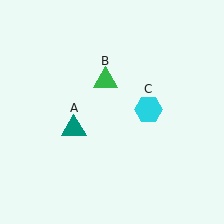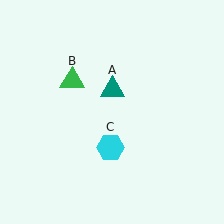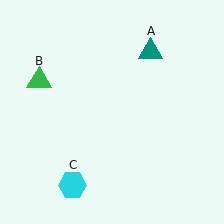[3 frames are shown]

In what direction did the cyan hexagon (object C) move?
The cyan hexagon (object C) moved down and to the left.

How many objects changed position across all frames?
3 objects changed position: teal triangle (object A), green triangle (object B), cyan hexagon (object C).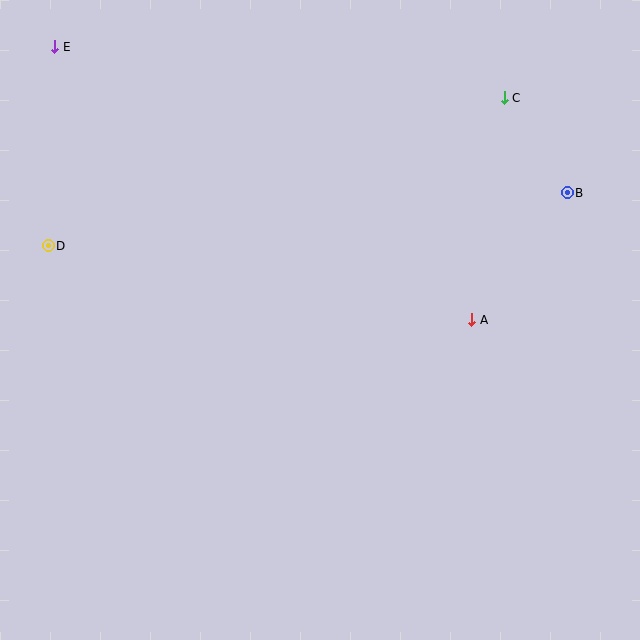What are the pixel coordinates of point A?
Point A is at (472, 320).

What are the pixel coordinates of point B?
Point B is at (567, 193).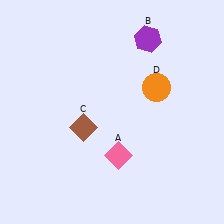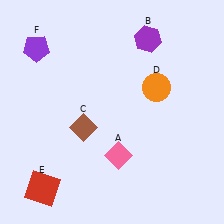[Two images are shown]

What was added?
A red square (E), a purple pentagon (F) were added in Image 2.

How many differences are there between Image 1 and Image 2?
There are 2 differences between the two images.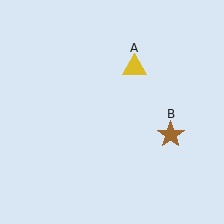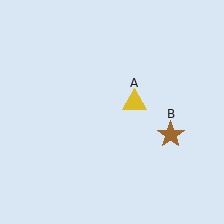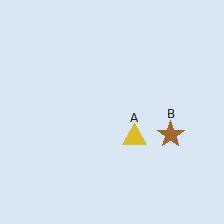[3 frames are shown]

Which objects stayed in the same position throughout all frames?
Brown star (object B) remained stationary.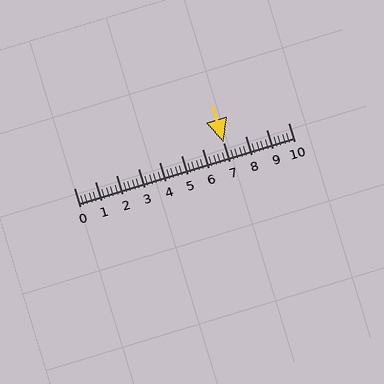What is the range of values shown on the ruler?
The ruler shows values from 0 to 10.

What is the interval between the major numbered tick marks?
The major tick marks are spaced 1 units apart.